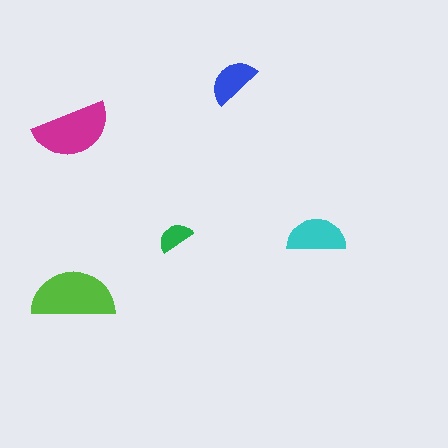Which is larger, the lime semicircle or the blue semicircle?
The lime one.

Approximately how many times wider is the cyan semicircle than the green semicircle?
About 1.5 times wider.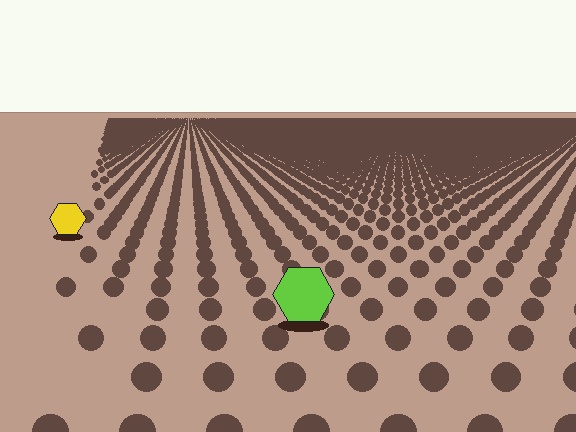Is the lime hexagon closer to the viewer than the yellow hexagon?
Yes. The lime hexagon is closer — you can tell from the texture gradient: the ground texture is coarser near it.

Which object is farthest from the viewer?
The yellow hexagon is farthest from the viewer. It appears smaller and the ground texture around it is denser.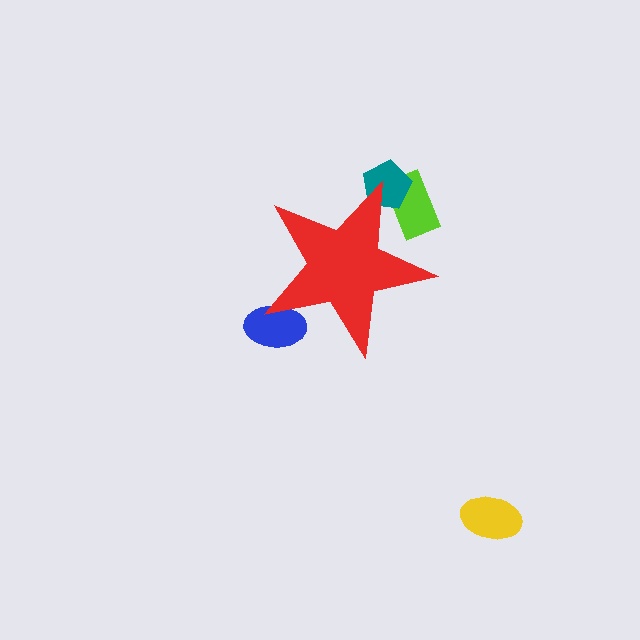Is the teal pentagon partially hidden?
Yes, the teal pentagon is partially hidden behind the red star.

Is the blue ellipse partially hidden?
Yes, the blue ellipse is partially hidden behind the red star.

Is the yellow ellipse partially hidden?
No, the yellow ellipse is fully visible.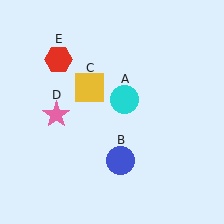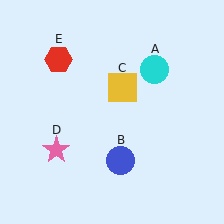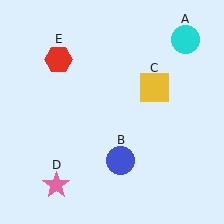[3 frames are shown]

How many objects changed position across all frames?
3 objects changed position: cyan circle (object A), yellow square (object C), pink star (object D).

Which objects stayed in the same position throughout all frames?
Blue circle (object B) and red hexagon (object E) remained stationary.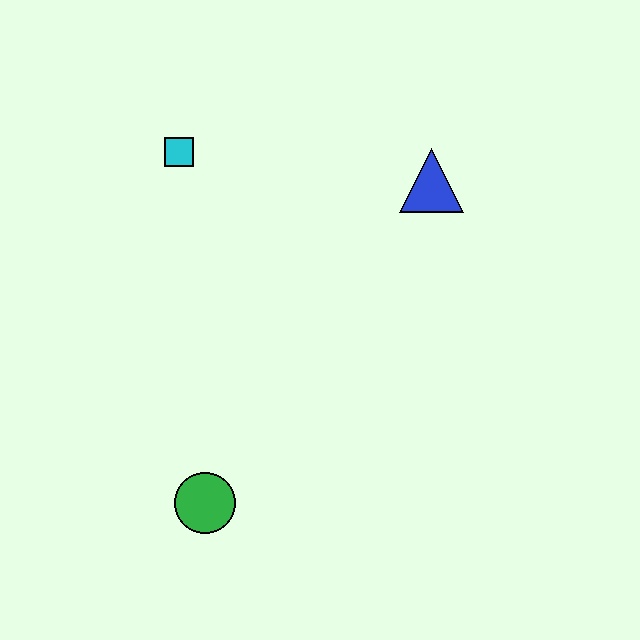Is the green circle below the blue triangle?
Yes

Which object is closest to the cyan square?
The blue triangle is closest to the cyan square.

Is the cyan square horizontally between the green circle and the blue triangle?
No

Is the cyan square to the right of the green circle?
No